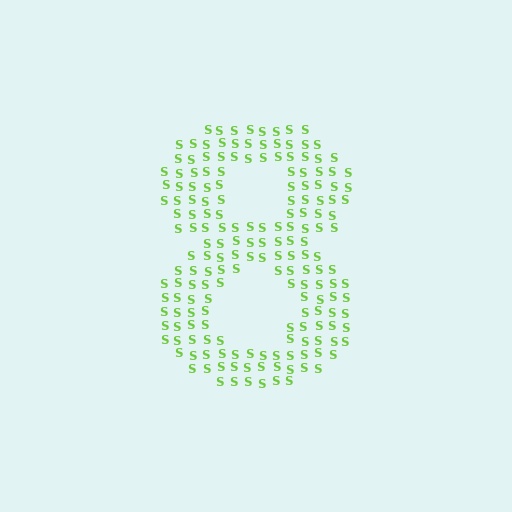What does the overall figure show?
The overall figure shows the digit 8.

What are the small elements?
The small elements are letter S's.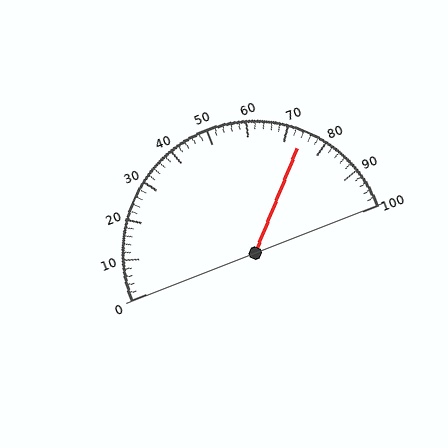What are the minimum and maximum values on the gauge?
The gauge ranges from 0 to 100.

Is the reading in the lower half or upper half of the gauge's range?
The reading is in the upper half of the range (0 to 100).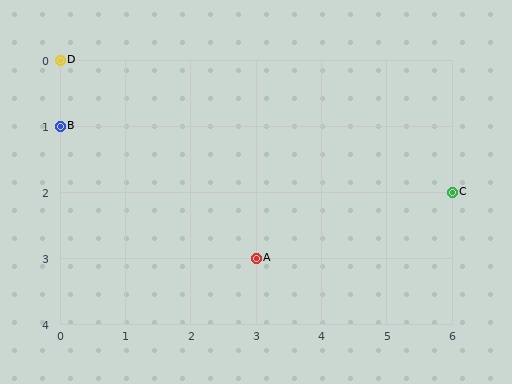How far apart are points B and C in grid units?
Points B and C are 6 columns and 1 row apart (about 6.1 grid units diagonally).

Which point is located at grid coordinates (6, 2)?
Point C is at (6, 2).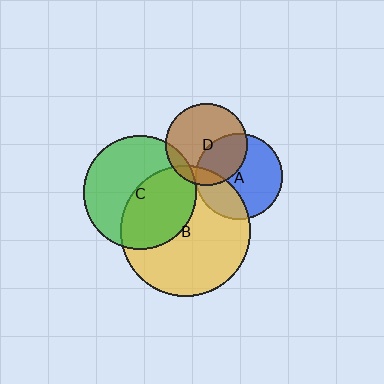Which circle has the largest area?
Circle B (yellow).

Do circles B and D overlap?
Yes.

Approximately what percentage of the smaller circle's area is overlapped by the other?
Approximately 10%.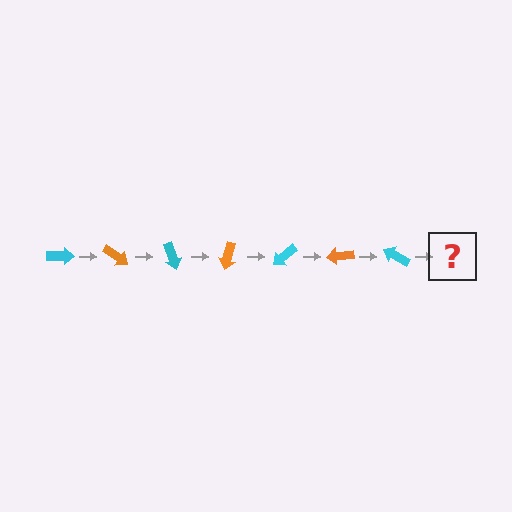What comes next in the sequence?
The next element should be an orange arrow, rotated 245 degrees from the start.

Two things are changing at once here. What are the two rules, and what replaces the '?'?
The two rules are that it rotates 35 degrees each step and the color cycles through cyan and orange. The '?' should be an orange arrow, rotated 245 degrees from the start.